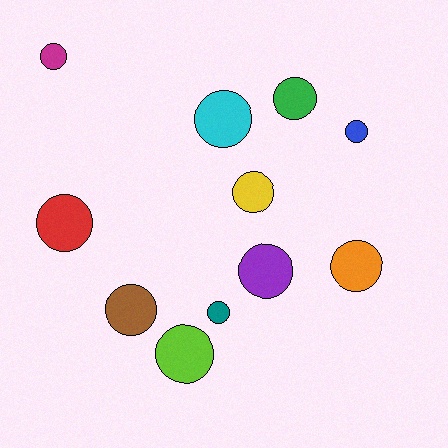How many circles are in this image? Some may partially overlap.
There are 11 circles.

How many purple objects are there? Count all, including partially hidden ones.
There is 1 purple object.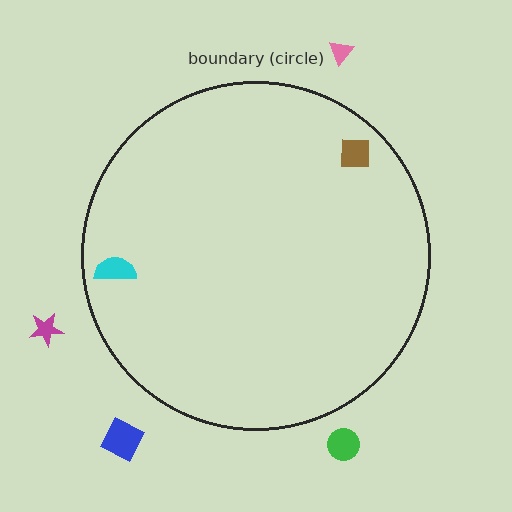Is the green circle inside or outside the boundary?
Outside.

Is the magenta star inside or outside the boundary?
Outside.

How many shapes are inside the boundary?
2 inside, 4 outside.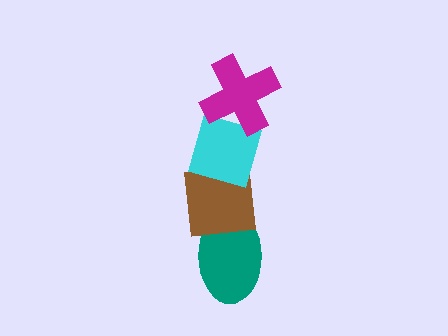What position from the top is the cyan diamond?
The cyan diamond is 2nd from the top.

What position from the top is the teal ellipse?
The teal ellipse is 4th from the top.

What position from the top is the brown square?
The brown square is 3rd from the top.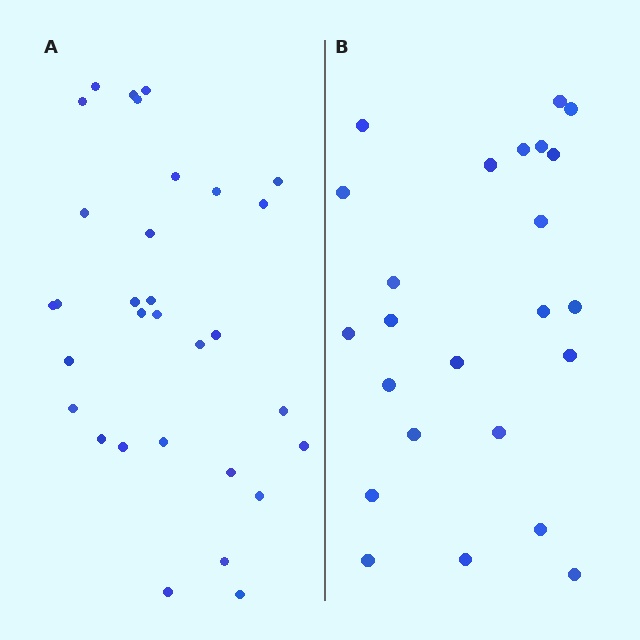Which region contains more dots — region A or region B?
Region A (the left region) has more dots.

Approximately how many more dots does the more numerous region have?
Region A has roughly 8 or so more dots than region B.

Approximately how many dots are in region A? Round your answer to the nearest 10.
About 30 dots. (The exact count is 31, which rounds to 30.)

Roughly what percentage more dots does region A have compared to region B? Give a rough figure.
About 30% more.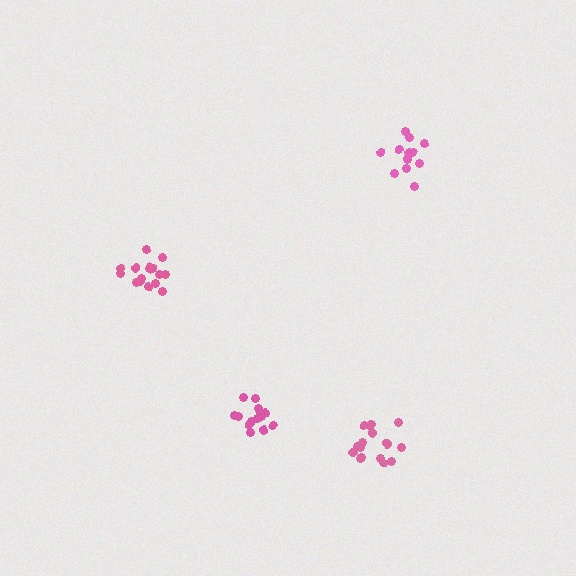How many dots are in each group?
Group 1: 13 dots, Group 2: 15 dots, Group 3: 16 dots, Group 4: 16 dots (60 total).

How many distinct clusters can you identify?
There are 4 distinct clusters.